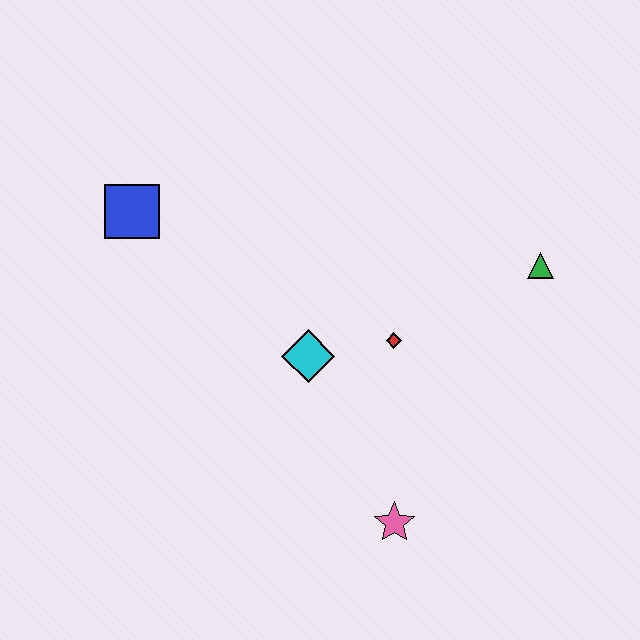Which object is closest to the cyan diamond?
The red diamond is closest to the cyan diamond.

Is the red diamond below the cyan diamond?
No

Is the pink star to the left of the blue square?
No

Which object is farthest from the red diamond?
The blue square is farthest from the red diamond.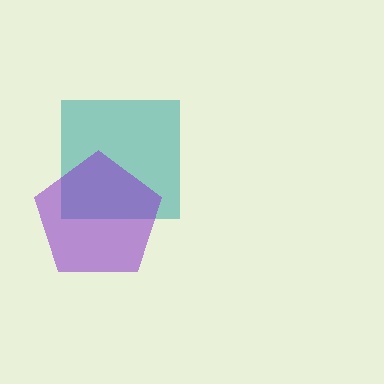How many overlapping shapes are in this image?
There are 2 overlapping shapes in the image.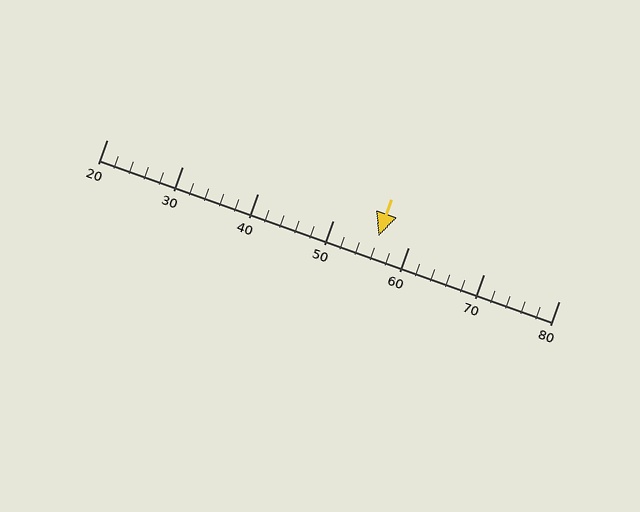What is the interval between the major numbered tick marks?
The major tick marks are spaced 10 units apart.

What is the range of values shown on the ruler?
The ruler shows values from 20 to 80.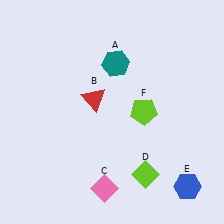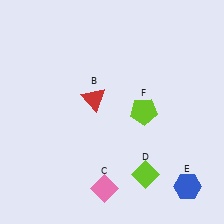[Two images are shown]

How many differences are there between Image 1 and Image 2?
There is 1 difference between the two images.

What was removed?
The teal hexagon (A) was removed in Image 2.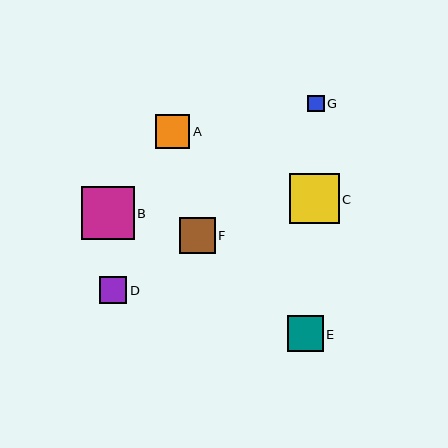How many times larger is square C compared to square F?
Square C is approximately 1.4 times the size of square F.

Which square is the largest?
Square B is the largest with a size of approximately 53 pixels.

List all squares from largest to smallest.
From largest to smallest: B, C, F, E, A, D, G.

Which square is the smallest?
Square G is the smallest with a size of approximately 16 pixels.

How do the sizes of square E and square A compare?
Square E and square A are approximately the same size.